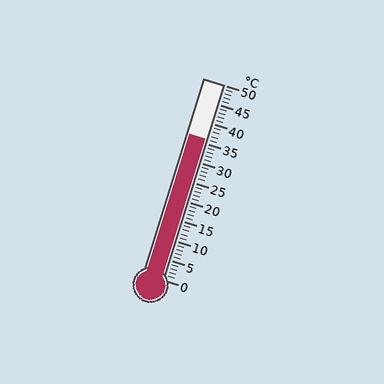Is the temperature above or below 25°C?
The temperature is above 25°C.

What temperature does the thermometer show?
The thermometer shows approximately 36°C.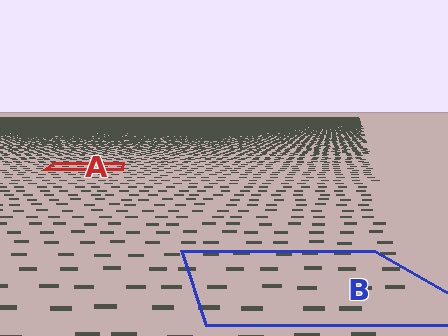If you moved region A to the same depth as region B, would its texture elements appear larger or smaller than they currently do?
They would appear larger. At a closer depth, the same texture elements are projected at a bigger on-screen size.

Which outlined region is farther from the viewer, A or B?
Region A is farther from the viewer — the texture elements inside it appear smaller and more densely packed.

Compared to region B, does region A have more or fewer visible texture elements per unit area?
Region A has more texture elements per unit area — they are packed more densely because it is farther away.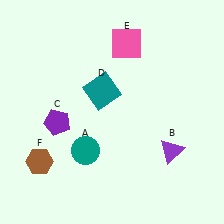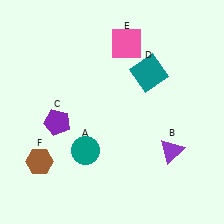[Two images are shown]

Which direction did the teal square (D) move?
The teal square (D) moved right.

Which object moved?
The teal square (D) moved right.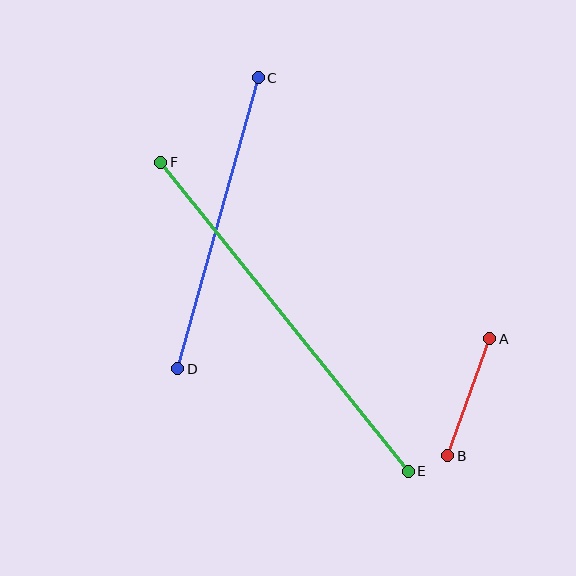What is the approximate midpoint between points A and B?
The midpoint is at approximately (469, 397) pixels.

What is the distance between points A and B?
The distance is approximately 125 pixels.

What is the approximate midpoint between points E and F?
The midpoint is at approximately (285, 317) pixels.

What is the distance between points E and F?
The distance is approximately 396 pixels.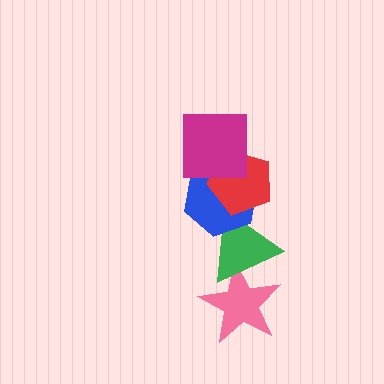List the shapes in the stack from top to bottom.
From top to bottom: the magenta square, the red pentagon, the blue hexagon, the green triangle, the pink star.